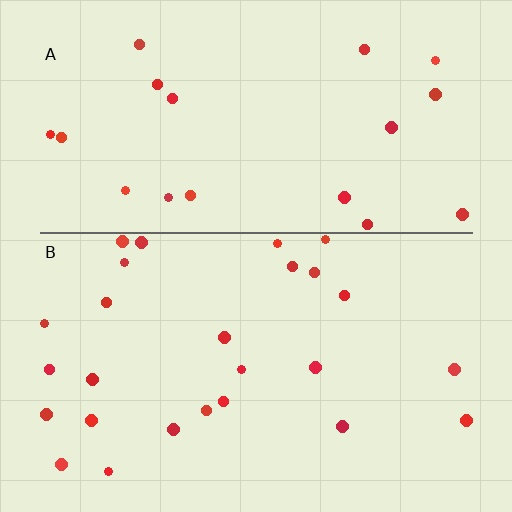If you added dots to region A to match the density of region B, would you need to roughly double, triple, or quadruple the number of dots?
Approximately double.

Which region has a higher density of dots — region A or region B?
B (the bottom).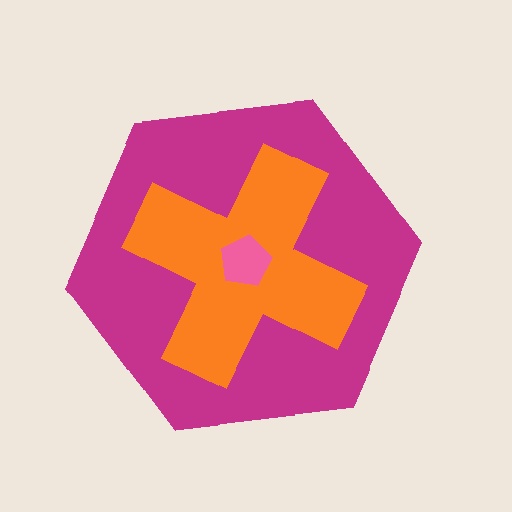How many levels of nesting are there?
3.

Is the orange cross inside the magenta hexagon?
Yes.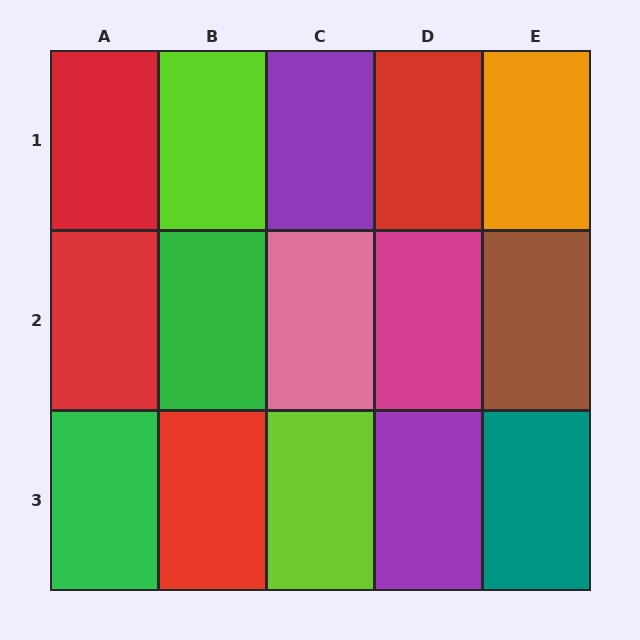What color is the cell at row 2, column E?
Brown.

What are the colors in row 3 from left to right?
Green, red, lime, purple, teal.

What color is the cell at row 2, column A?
Red.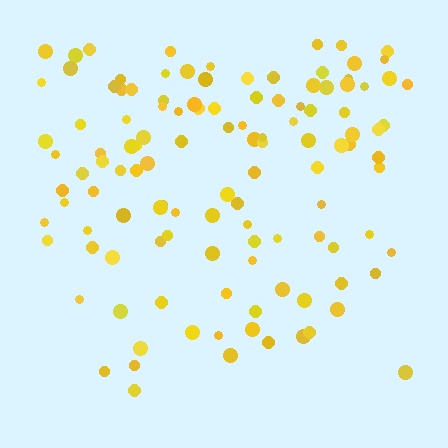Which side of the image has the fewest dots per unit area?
The bottom.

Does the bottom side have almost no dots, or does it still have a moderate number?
Still a moderate number, just noticeably fewer than the top.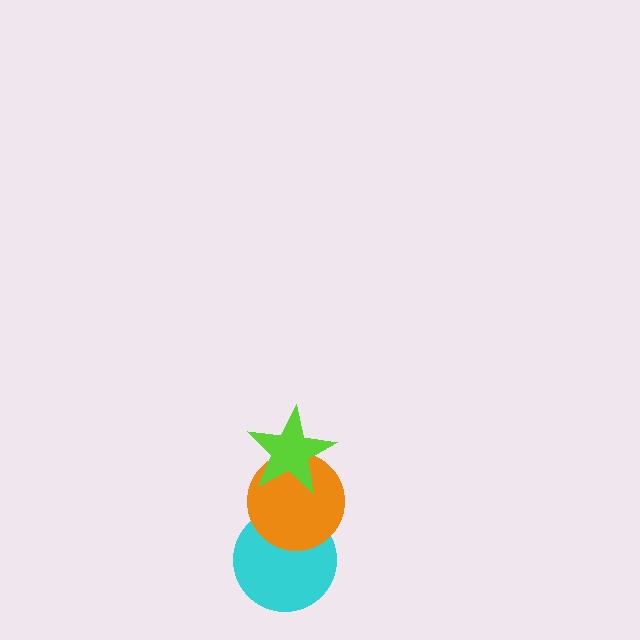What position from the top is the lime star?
The lime star is 1st from the top.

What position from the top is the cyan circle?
The cyan circle is 3rd from the top.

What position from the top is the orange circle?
The orange circle is 2nd from the top.